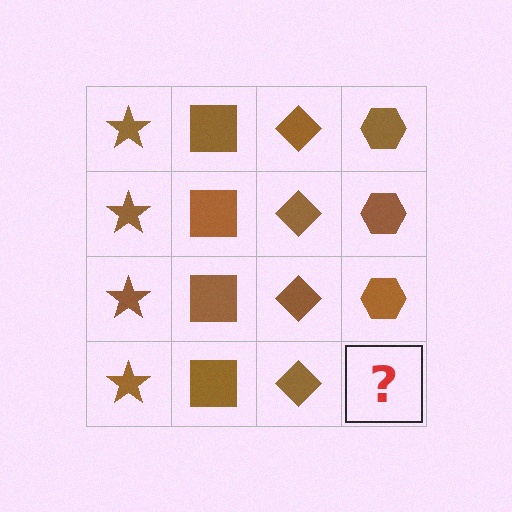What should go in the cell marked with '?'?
The missing cell should contain a brown hexagon.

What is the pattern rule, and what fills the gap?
The rule is that each column has a consistent shape. The gap should be filled with a brown hexagon.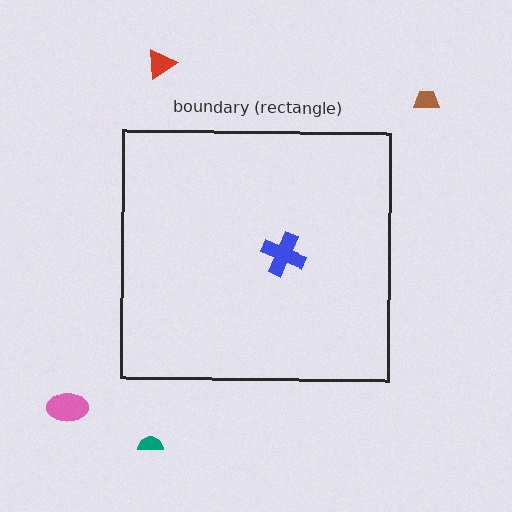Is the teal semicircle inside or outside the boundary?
Outside.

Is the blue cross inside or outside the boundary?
Inside.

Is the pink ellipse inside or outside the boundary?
Outside.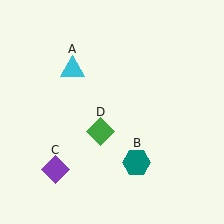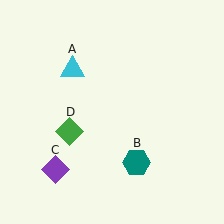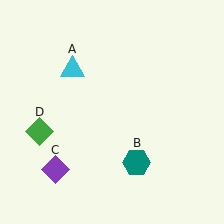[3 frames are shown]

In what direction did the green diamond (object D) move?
The green diamond (object D) moved left.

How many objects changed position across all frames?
1 object changed position: green diamond (object D).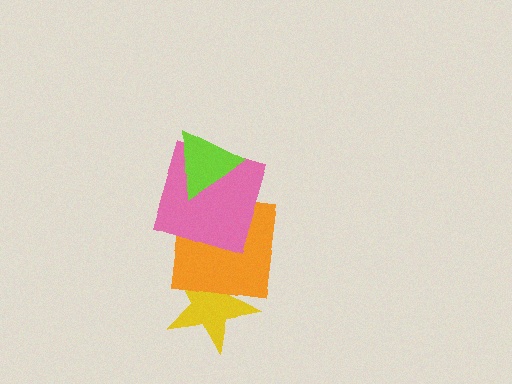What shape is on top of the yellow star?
The orange square is on top of the yellow star.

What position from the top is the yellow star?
The yellow star is 4th from the top.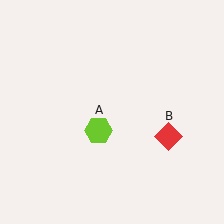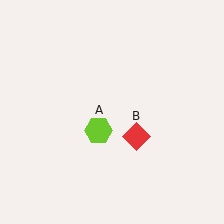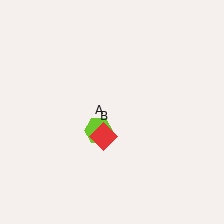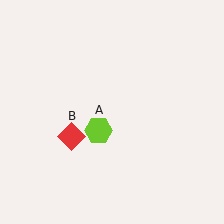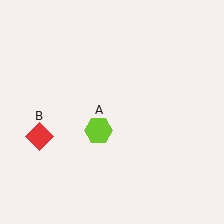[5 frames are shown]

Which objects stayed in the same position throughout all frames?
Lime hexagon (object A) remained stationary.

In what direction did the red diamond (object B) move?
The red diamond (object B) moved left.